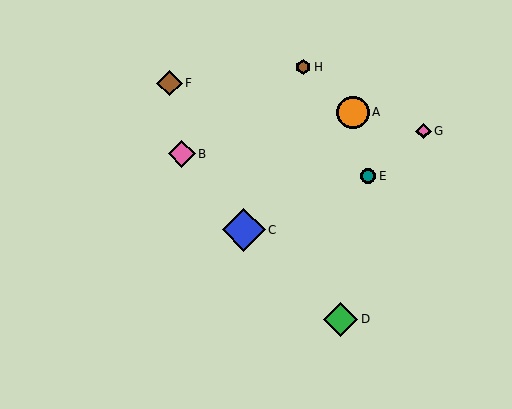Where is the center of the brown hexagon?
The center of the brown hexagon is at (303, 67).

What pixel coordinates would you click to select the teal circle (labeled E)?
Click at (368, 176) to select the teal circle E.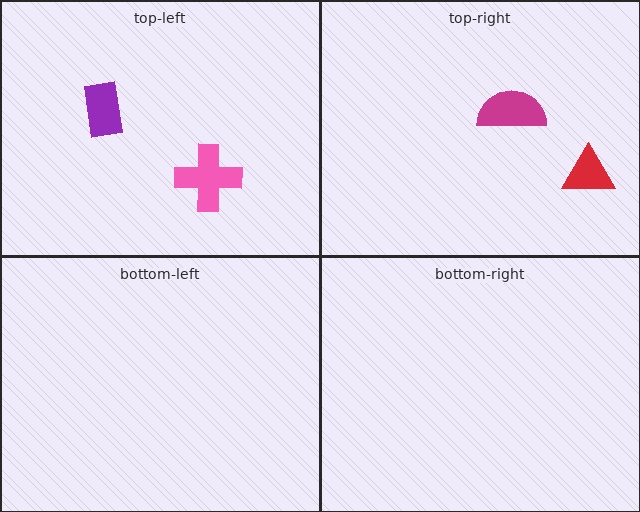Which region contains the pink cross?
The top-left region.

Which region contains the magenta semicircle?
The top-right region.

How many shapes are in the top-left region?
2.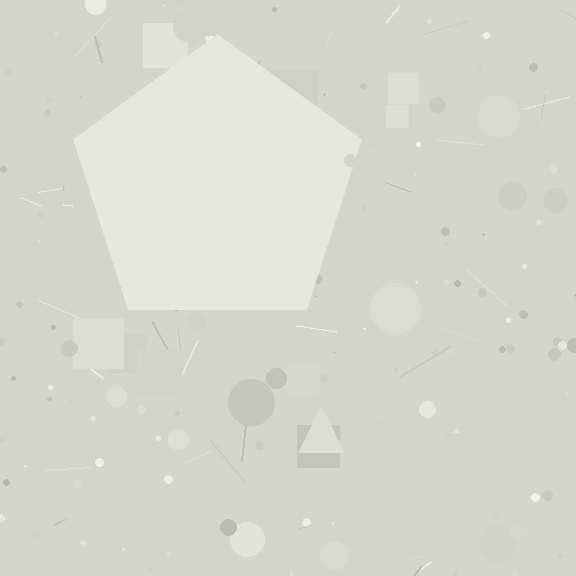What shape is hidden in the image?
A pentagon is hidden in the image.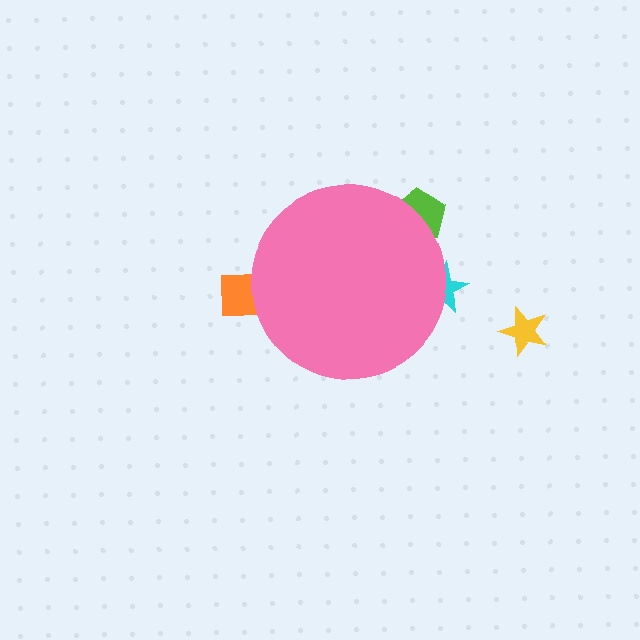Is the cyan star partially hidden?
Yes, the cyan star is partially hidden behind the pink circle.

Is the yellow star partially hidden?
No, the yellow star is fully visible.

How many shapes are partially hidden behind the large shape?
3 shapes are partially hidden.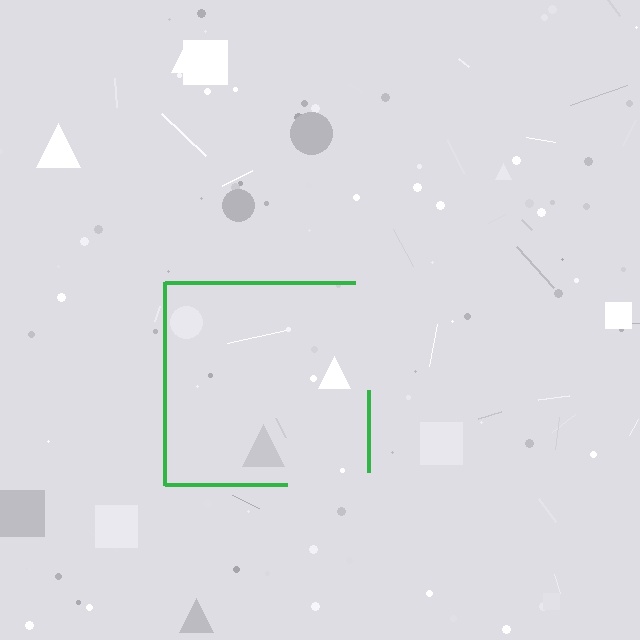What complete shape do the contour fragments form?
The contour fragments form a square.